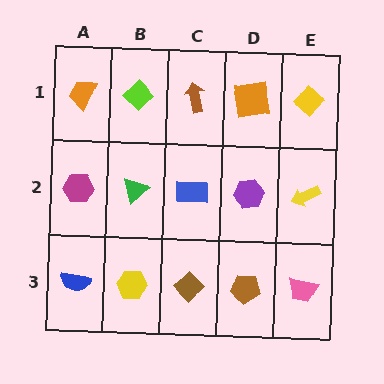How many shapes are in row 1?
5 shapes.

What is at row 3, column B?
A yellow hexagon.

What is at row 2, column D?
A purple hexagon.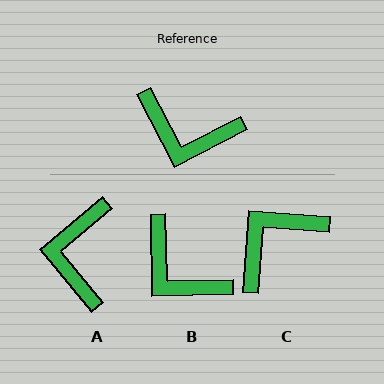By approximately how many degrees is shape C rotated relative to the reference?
Approximately 122 degrees clockwise.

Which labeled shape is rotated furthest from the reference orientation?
C, about 122 degrees away.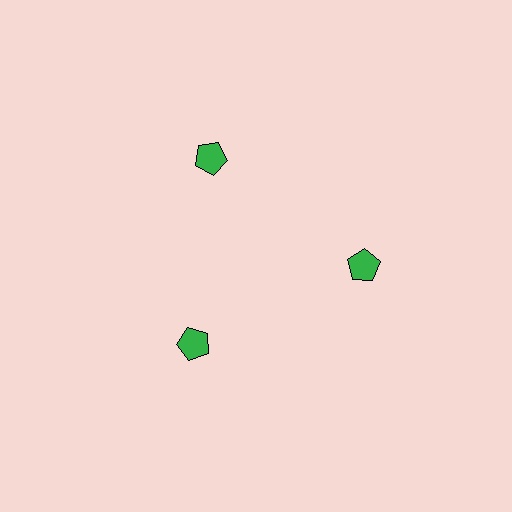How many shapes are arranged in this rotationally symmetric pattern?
There are 3 shapes, arranged in 3 groups of 1.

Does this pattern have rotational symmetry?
Yes, this pattern has 3-fold rotational symmetry. It looks the same after rotating 120 degrees around the center.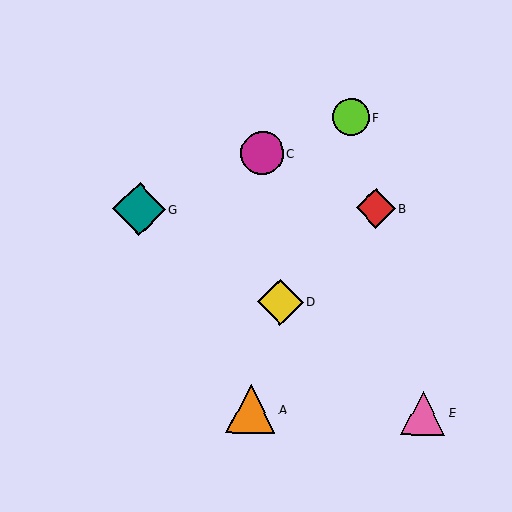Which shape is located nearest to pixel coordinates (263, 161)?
The magenta circle (labeled C) at (262, 153) is nearest to that location.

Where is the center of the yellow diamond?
The center of the yellow diamond is at (280, 302).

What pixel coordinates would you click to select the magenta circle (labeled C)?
Click at (262, 153) to select the magenta circle C.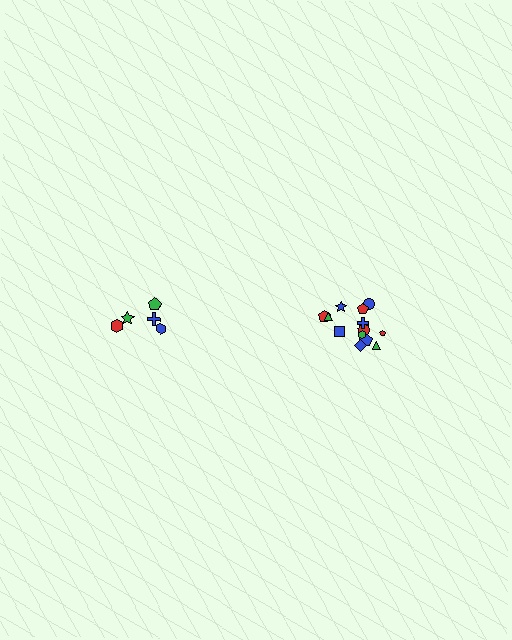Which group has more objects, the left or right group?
The right group.